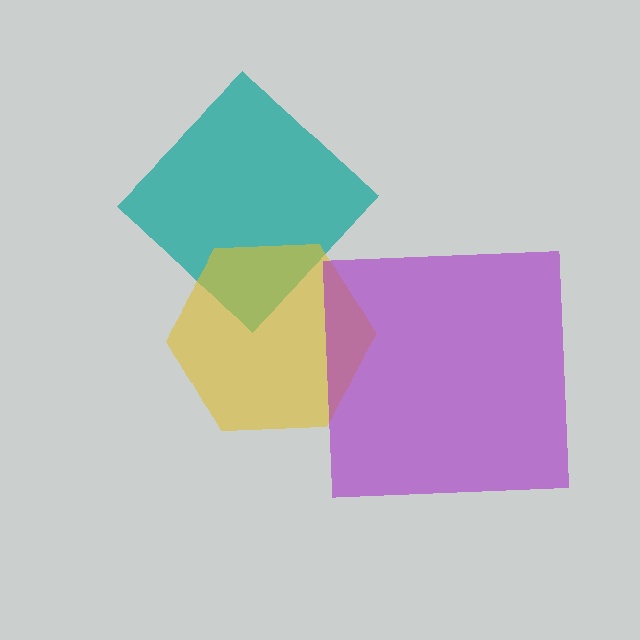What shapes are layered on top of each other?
The layered shapes are: a teal diamond, a yellow hexagon, a purple square.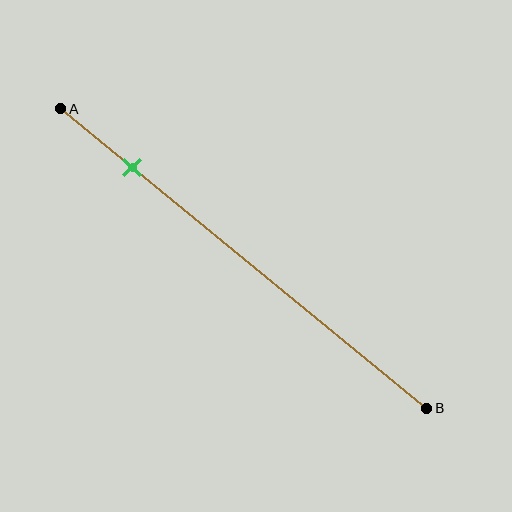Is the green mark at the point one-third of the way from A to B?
No, the mark is at about 20% from A, not at the 33% one-third point.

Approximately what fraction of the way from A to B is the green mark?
The green mark is approximately 20% of the way from A to B.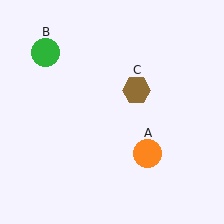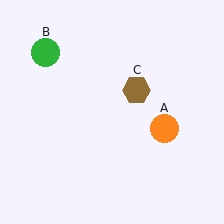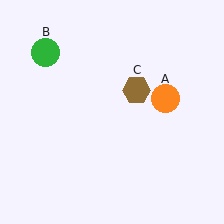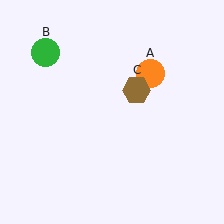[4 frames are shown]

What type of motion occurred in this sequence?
The orange circle (object A) rotated counterclockwise around the center of the scene.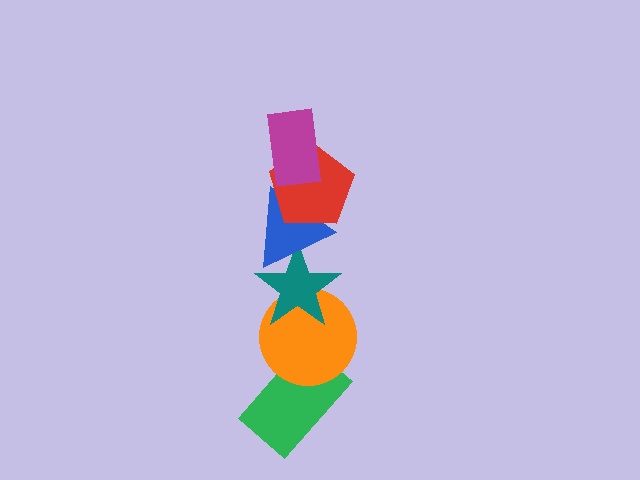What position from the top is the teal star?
The teal star is 4th from the top.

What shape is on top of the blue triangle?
The red pentagon is on top of the blue triangle.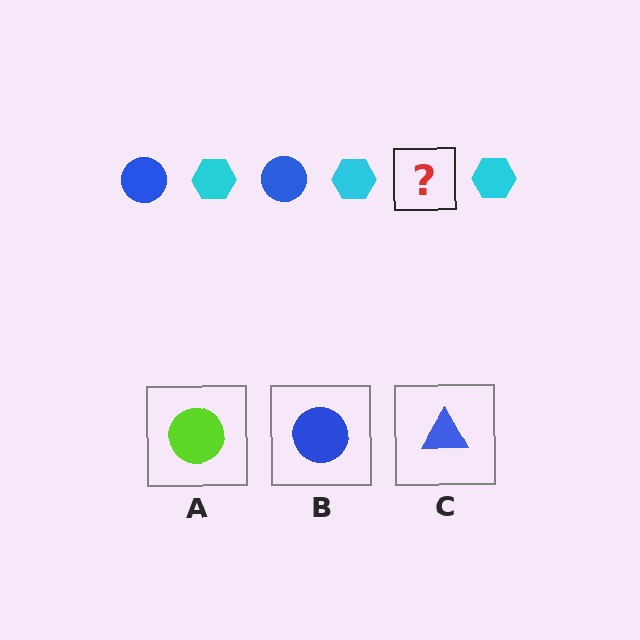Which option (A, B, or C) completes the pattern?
B.